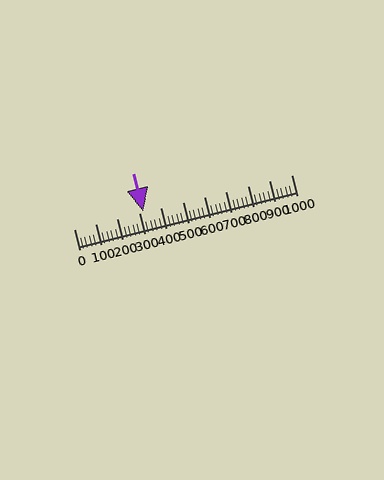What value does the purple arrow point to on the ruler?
The purple arrow points to approximately 320.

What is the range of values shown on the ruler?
The ruler shows values from 0 to 1000.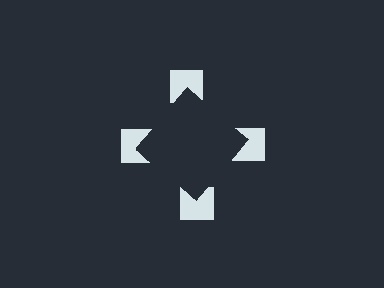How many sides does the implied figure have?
4 sides.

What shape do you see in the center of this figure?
An illusory square — its edges are inferred from the aligned wedge cuts in the notched squares, not physically drawn.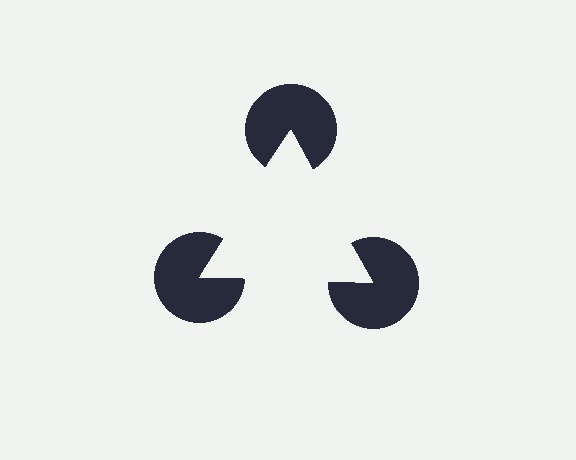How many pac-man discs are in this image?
There are 3 — one at each vertex of the illusory triangle.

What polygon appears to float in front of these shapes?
An illusory triangle — its edges are inferred from the aligned wedge cuts in the pac-man discs, not physically drawn.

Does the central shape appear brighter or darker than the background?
It typically appears slightly brighter than the background, even though no actual brightness change is drawn.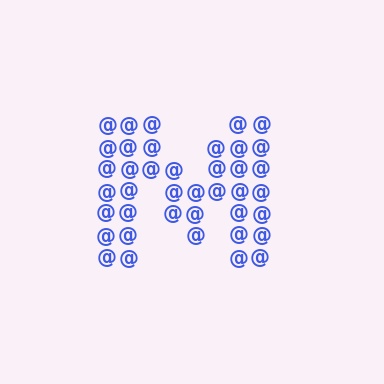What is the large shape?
The large shape is the letter M.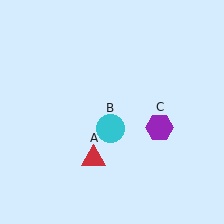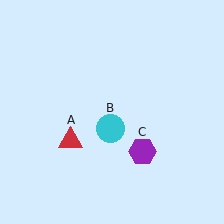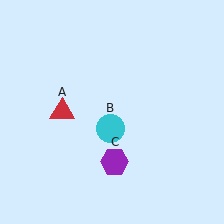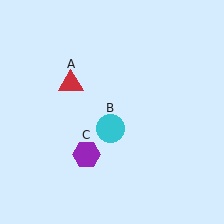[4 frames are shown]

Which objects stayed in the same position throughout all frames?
Cyan circle (object B) remained stationary.